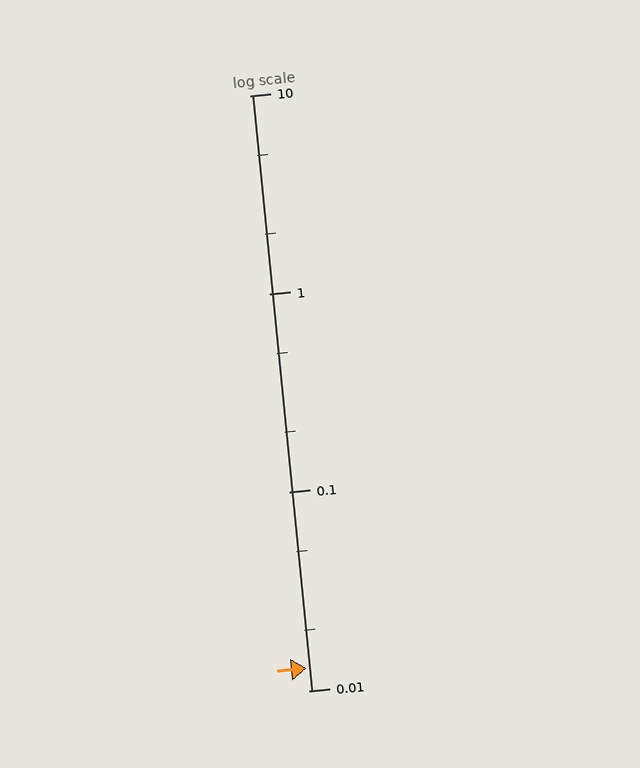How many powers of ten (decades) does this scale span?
The scale spans 3 decades, from 0.01 to 10.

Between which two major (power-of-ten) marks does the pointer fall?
The pointer is between 0.01 and 0.1.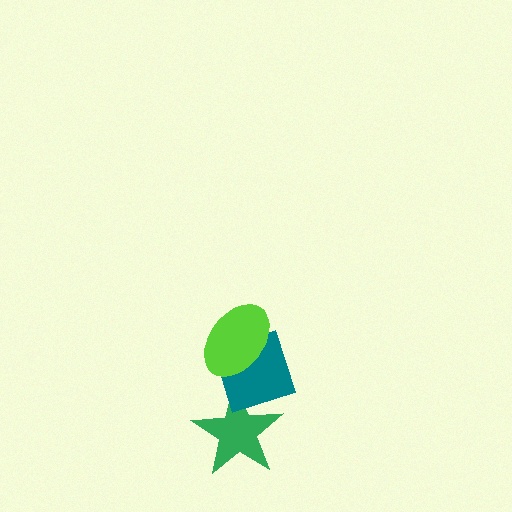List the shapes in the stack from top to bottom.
From top to bottom: the lime ellipse, the teal diamond, the green star.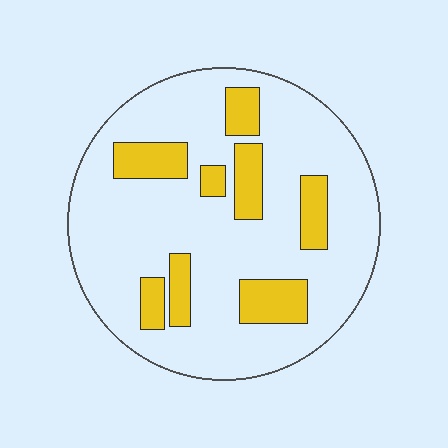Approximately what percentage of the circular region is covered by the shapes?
Approximately 20%.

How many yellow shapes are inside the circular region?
8.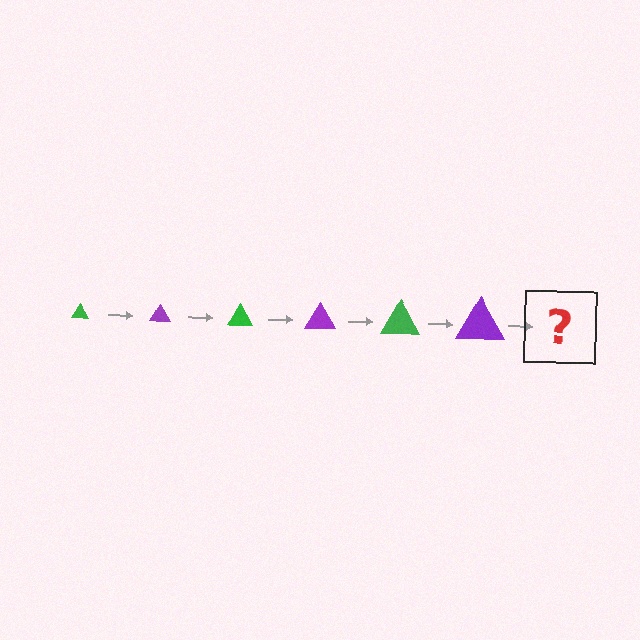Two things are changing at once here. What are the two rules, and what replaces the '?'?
The two rules are that the triangle grows larger each step and the color cycles through green and purple. The '?' should be a green triangle, larger than the previous one.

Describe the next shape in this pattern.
It should be a green triangle, larger than the previous one.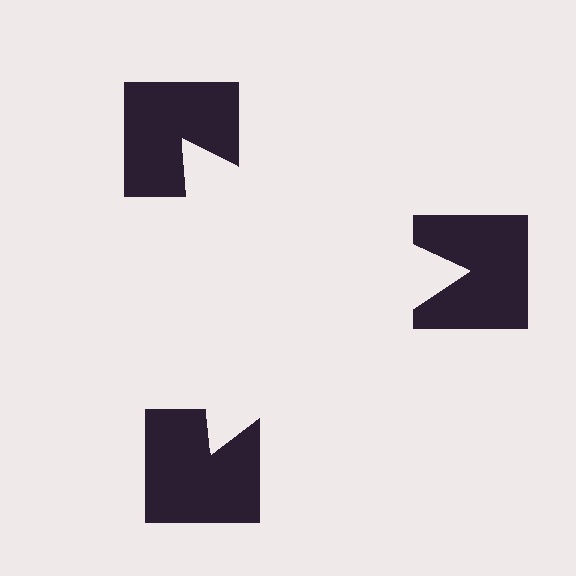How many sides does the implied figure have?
3 sides.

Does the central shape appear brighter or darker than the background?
It typically appears slightly brighter than the background, even though no actual brightness change is drawn.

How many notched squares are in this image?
There are 3 — one at each vertex of the illusory triangle.